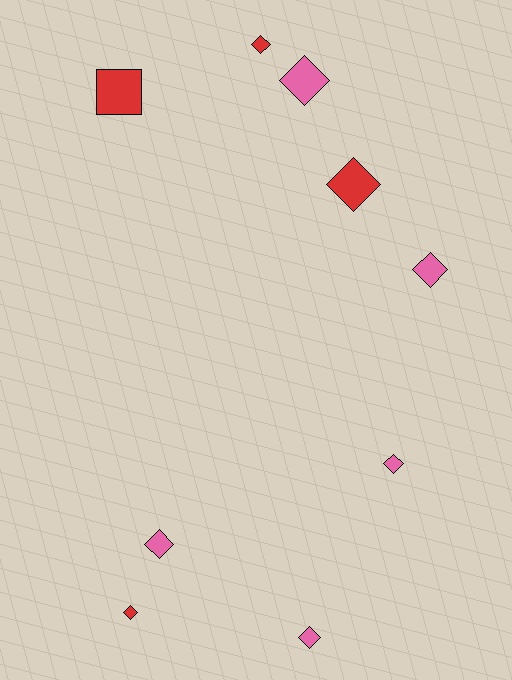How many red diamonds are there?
There are 3 red diamonds.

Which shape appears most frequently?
Diamond, with 8 objects.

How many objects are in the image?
There are 9 objects.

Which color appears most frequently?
Pink, with 5 objects.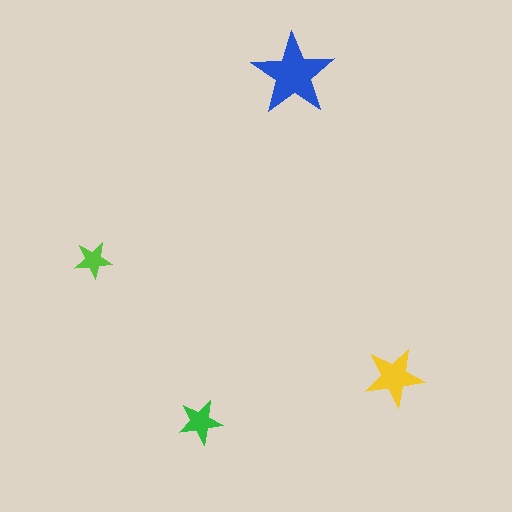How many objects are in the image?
There are 4 objects in the image.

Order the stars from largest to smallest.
the blue one, the yellow one, the green one, the lime one.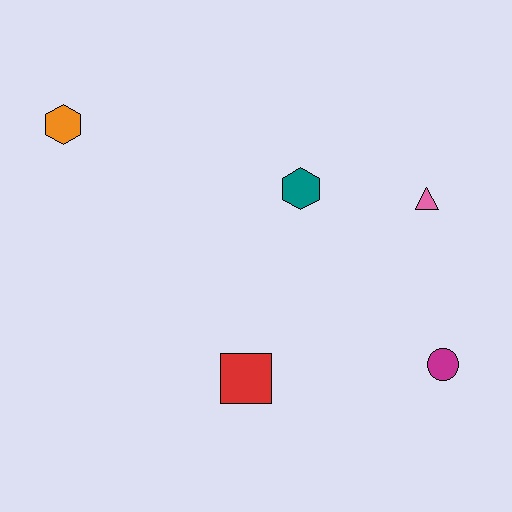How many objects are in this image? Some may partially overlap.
There are 5 objects.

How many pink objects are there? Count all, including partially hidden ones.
There is 1 pink object.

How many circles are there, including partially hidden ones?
There is 1 circle.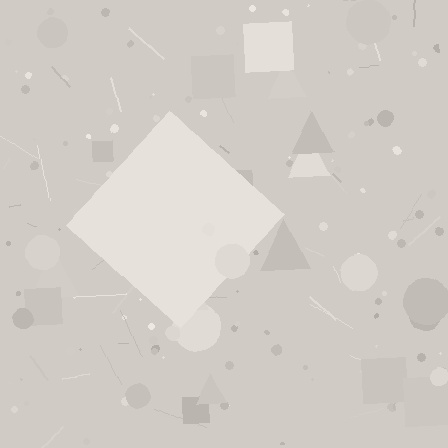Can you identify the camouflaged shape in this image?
The camouflaged shape is a diamond.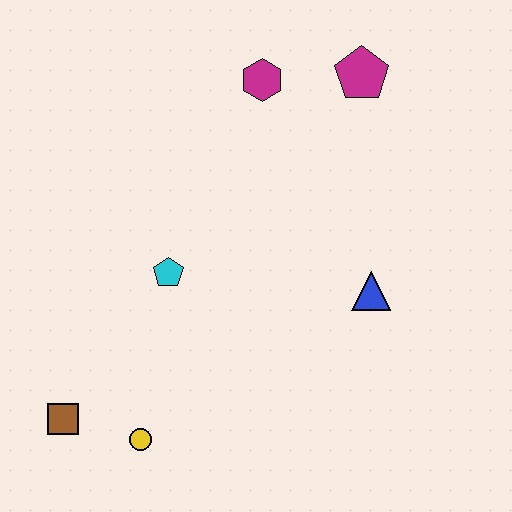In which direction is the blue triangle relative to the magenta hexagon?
The blue triangle is below the magenta hexagon.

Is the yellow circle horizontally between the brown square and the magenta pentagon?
Yes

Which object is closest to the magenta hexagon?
The magenta pentagon is closest to the magenta hexagon.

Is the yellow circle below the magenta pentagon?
Yes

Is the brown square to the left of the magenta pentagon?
Yes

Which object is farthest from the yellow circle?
The magenta pentagon is farthest from the yellow circle.